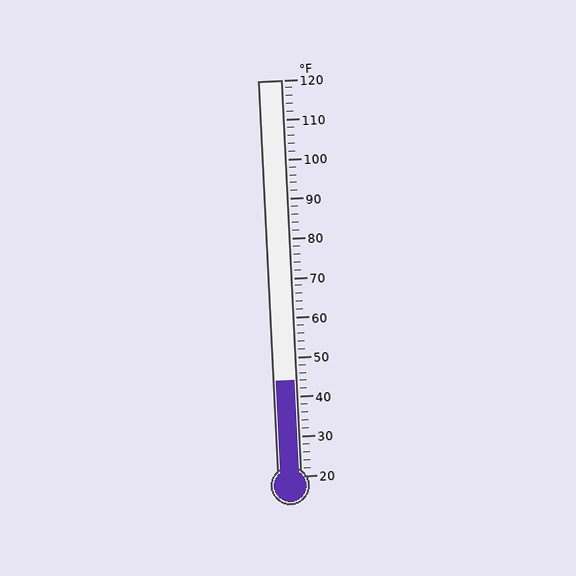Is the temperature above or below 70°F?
The temperature is below 70°F.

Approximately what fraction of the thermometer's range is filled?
The thermometer is filled to approximately 25% of its range.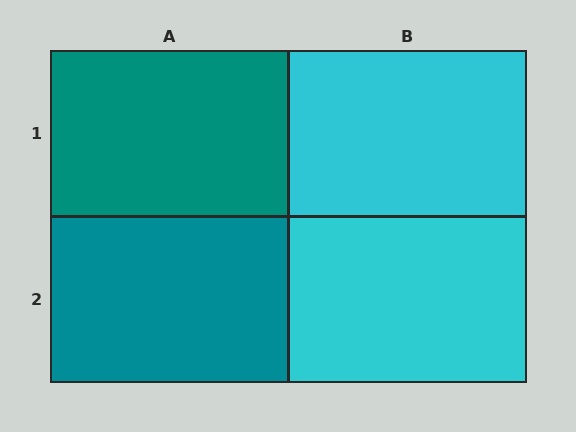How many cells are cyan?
2 cells are cyan.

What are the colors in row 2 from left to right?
Teal, cyan.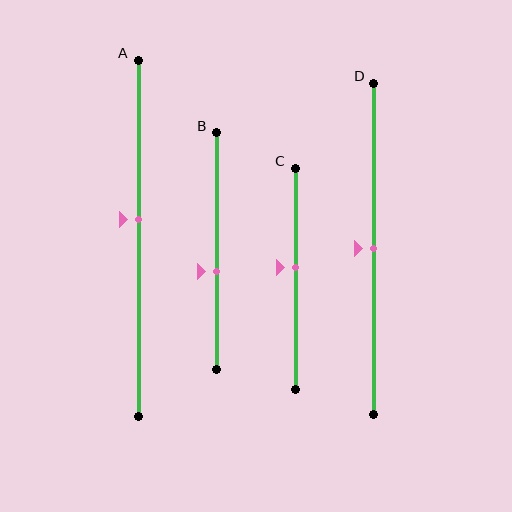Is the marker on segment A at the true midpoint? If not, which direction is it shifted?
No, the marker on segment A is shifted upward by about 5% of the segment length.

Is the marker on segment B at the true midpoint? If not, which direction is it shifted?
No, the marker on segment B is shifted downward by about 8% of the segment length.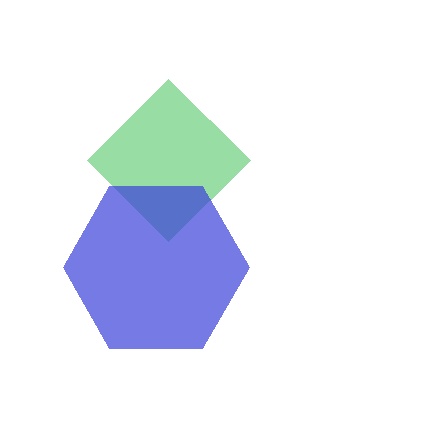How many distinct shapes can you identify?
There are 2 distinct shapes: a green diamond, a blue hexagon.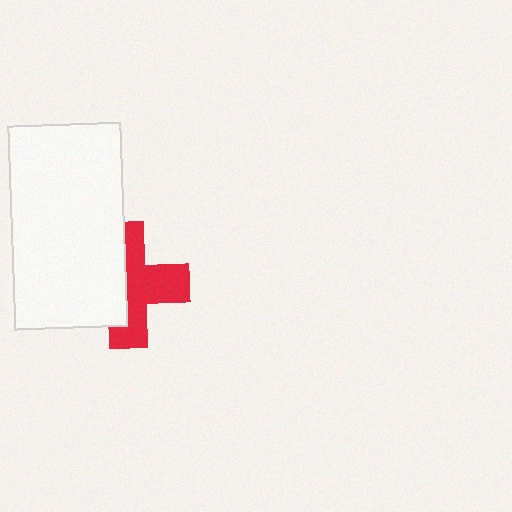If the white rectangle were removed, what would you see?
You would see the complete red cross.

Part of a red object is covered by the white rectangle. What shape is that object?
It is a cross.